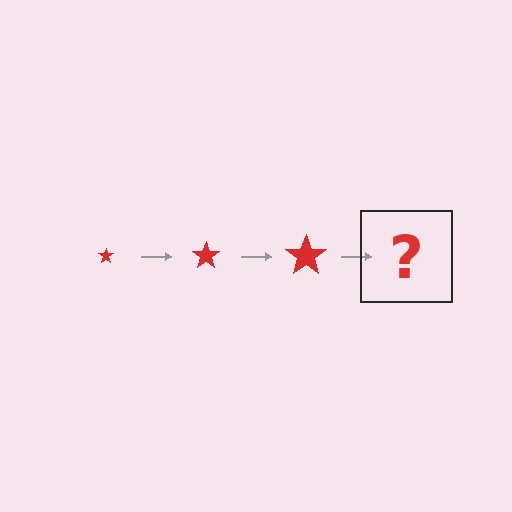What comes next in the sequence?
The next element should be a red star, larger than the previous one.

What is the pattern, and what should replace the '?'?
The pattern is that the star gets progressively larger each step. The '?' should be a red star, larger than the previous one.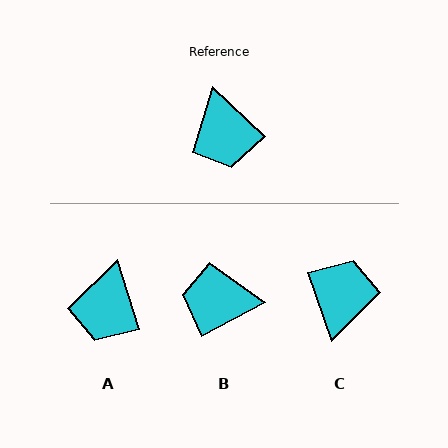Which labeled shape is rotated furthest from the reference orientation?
C, about 151 degrees away.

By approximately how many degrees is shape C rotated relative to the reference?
Approximately 151 degrees counter-clockwise.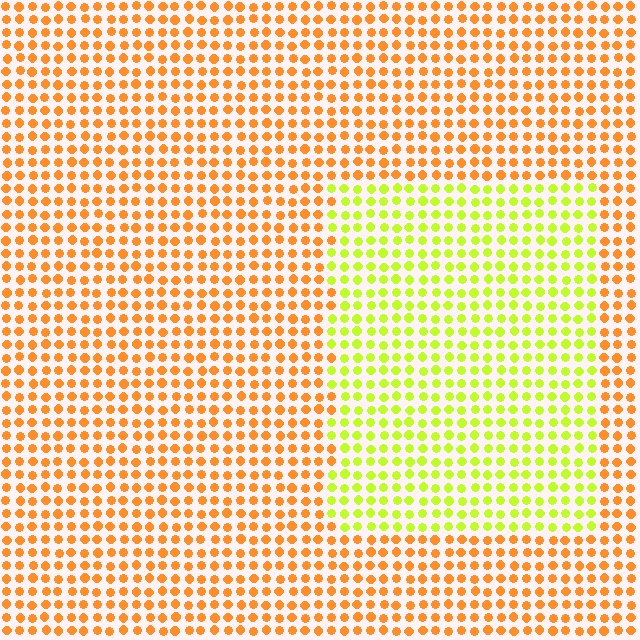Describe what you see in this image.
The image is filled with small orange elements in a uniform arrangement. A rectangle-shaped region is visible where the elements are tinted to a slightly different hue, forming a subtle color boundary.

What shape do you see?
I see a rectangle.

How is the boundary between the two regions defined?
The boundary is defined purely by a slight shift in hue (about 49 degrees). Spacing, size, and orientation are identical on both sides.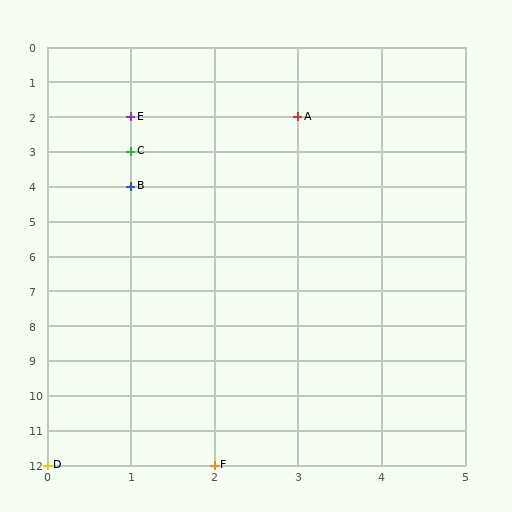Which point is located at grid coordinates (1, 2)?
Point E is at (1, 2).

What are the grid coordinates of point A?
Point A is at grid coordinates (3, 2).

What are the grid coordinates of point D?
Point D is at grid coordinates (0, 12).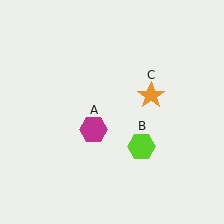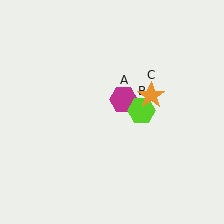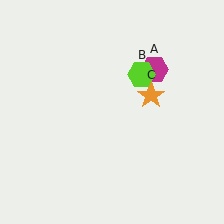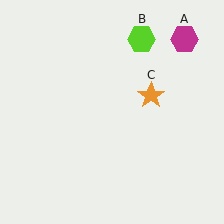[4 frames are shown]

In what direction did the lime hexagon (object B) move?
The lime hexagon (object B) moved up.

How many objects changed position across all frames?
2 objects changed position: magenta hexagon (object A), lime hexagon (object B).